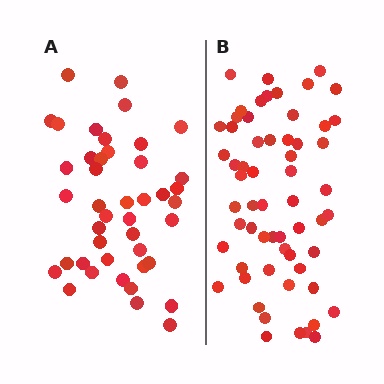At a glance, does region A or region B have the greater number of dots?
Region B (the right region) has more dots.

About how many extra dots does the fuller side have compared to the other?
Region B has approximately 15 more dots than region A.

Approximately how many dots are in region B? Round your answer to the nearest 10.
About 60 dots.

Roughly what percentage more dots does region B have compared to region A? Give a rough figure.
About 40% more.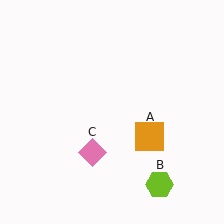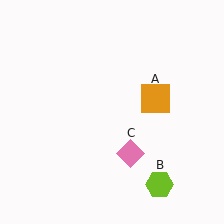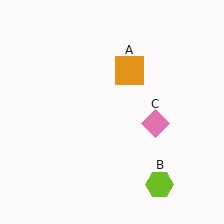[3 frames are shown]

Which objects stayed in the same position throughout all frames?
Lime hexagon (object B) remained stationary.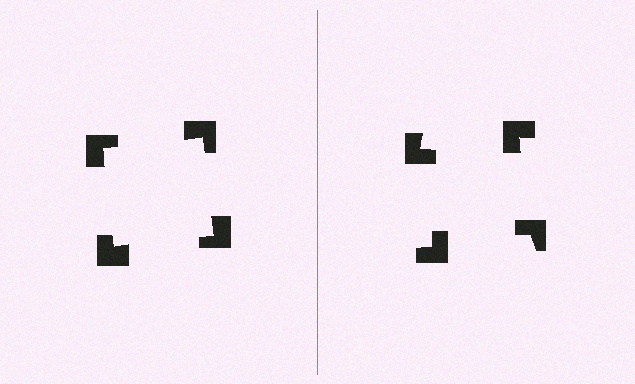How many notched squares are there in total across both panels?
8 — 4 on each side.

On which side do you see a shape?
An illusory square appears on the left side. On the right side the wedge cuts are rotated, so no coherent shape forms.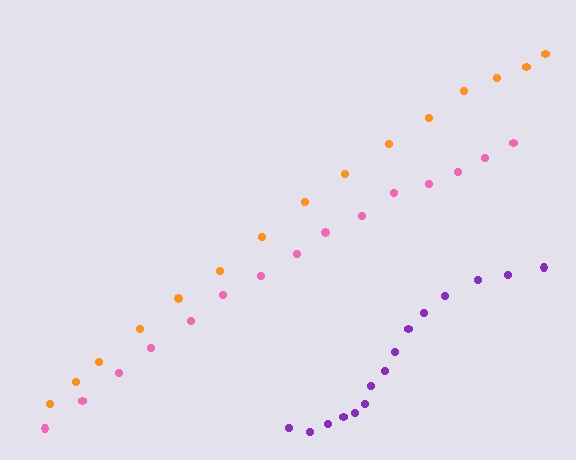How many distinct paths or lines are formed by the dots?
There are 3 distinct paths.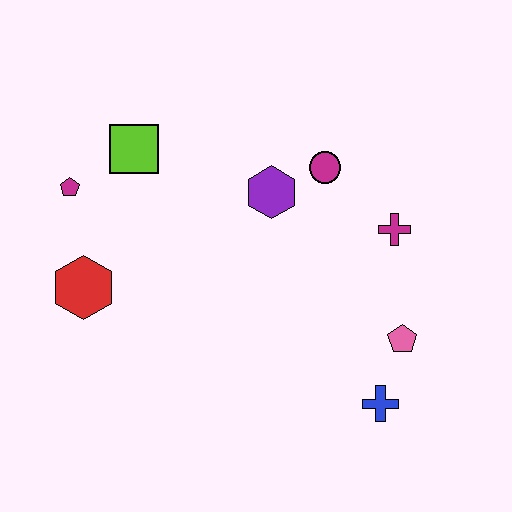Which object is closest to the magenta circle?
The purple hexagon is closest to the magenta circle.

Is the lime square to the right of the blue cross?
No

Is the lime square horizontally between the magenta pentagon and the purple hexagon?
Yes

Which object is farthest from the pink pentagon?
The magenta pentagon is farthest from the pink pentagon.